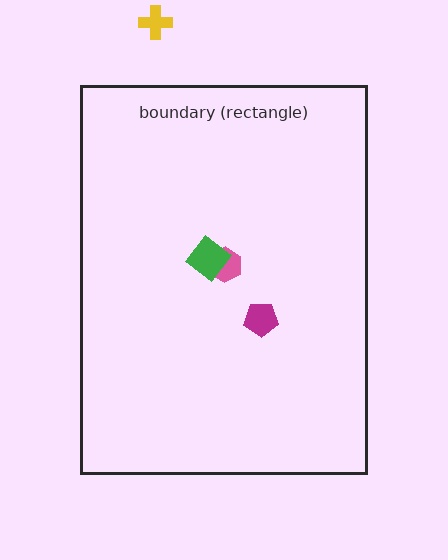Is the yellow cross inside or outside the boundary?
Outside.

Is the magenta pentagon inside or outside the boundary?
Inside.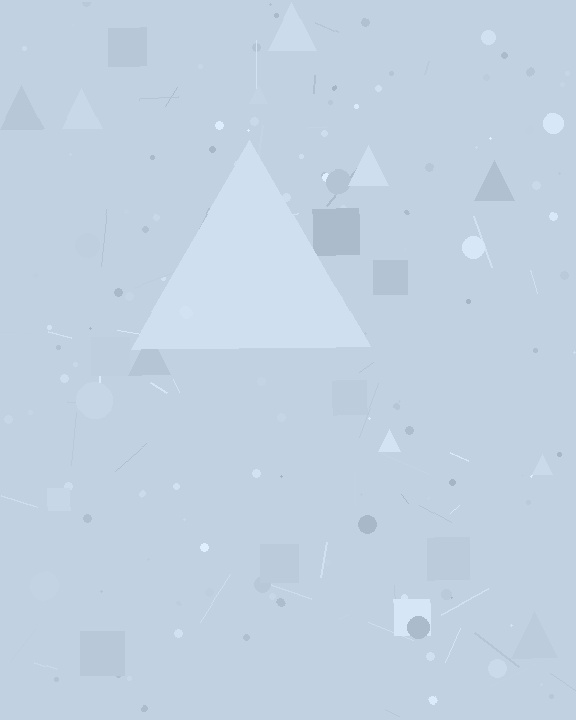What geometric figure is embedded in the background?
A triangle is embedded in the background.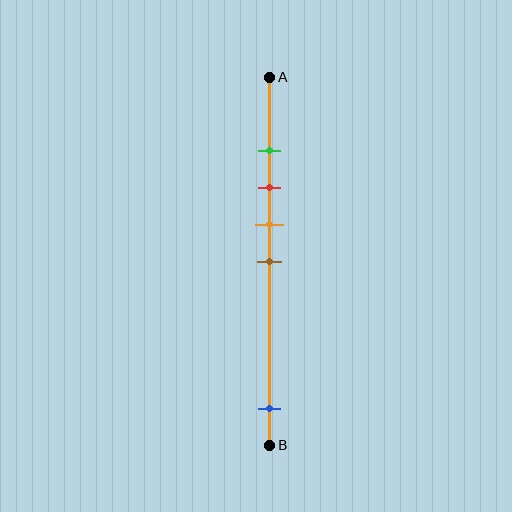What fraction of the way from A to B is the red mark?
The red mark is approximately 30% (0.3) of the way from A to B.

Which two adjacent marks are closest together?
The green and red marks are the closest adjacent pair.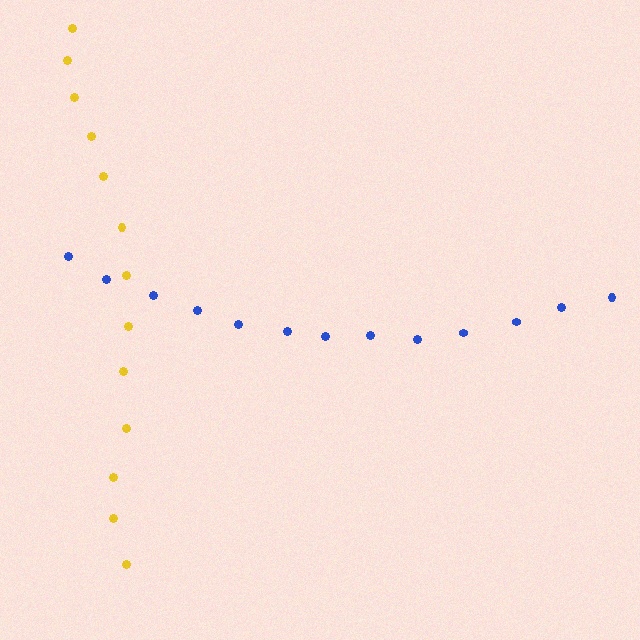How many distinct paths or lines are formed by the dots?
There are 2 distinct paths.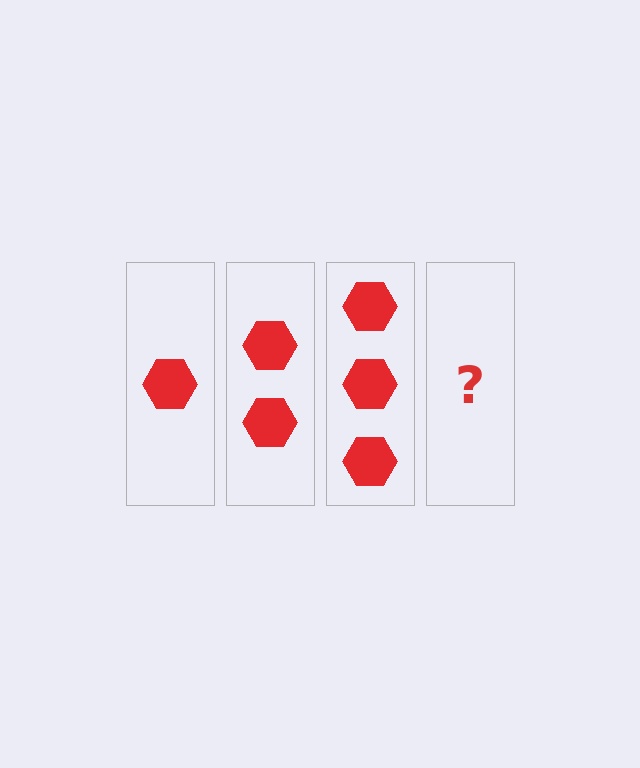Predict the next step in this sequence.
The next step is 4 hexagons.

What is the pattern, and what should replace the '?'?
The pattern is that each step adds one more hexagon. The '?' should be 4 hexagons.